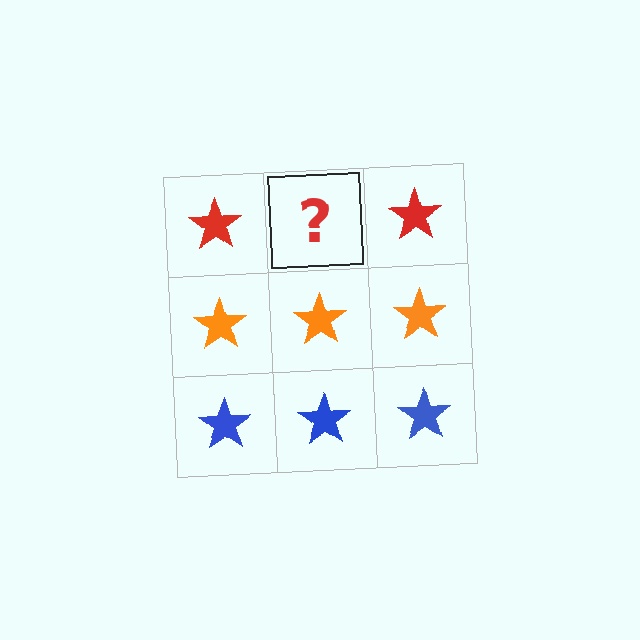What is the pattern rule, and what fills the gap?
The rule is that each row has a consistent color. The gap should be filled with a red star.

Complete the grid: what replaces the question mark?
The question mark should be replaced with a red star.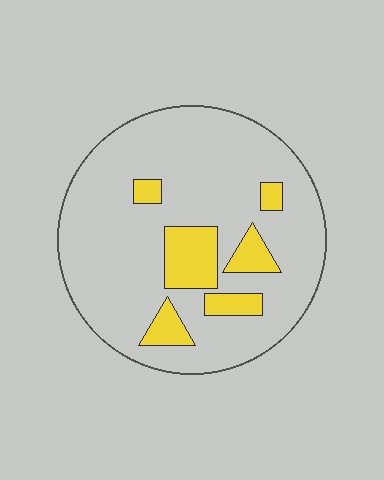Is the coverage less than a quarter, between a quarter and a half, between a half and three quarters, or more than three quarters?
Less than a quarter.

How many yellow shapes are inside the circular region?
6.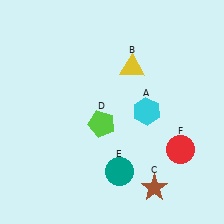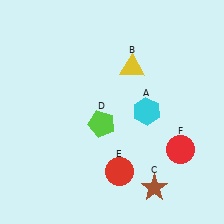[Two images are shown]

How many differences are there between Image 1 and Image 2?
There is 1 difference between the two images.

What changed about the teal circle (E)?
In Image 1, E is teal. In Image 2, it changed to red.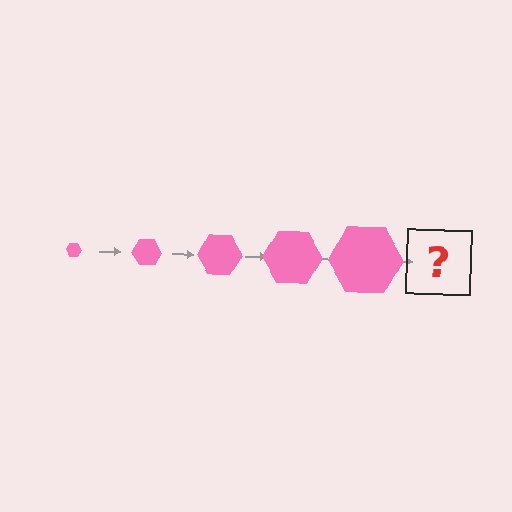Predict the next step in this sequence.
The next step is a pink hexagon, larger than the previous one.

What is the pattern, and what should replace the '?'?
The pattern is that the hexagon gets progressively larger each step. The '?' should be a pink hexagon, larger than the previous one.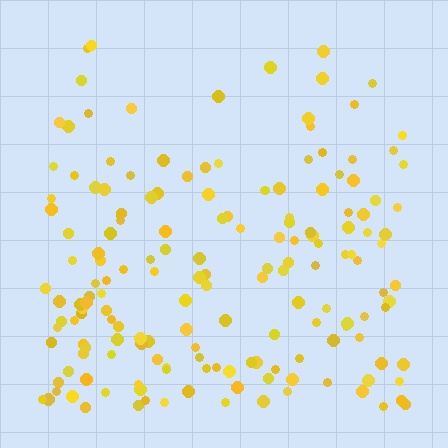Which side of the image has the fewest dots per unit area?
The top.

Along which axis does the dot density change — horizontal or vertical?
Vertical.